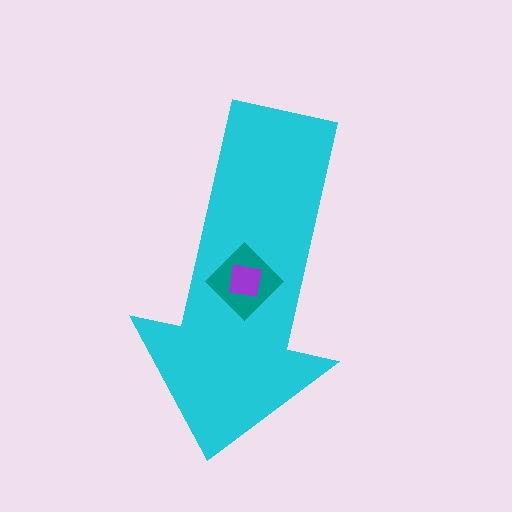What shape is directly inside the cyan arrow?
The teal diamond.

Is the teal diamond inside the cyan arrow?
Yes.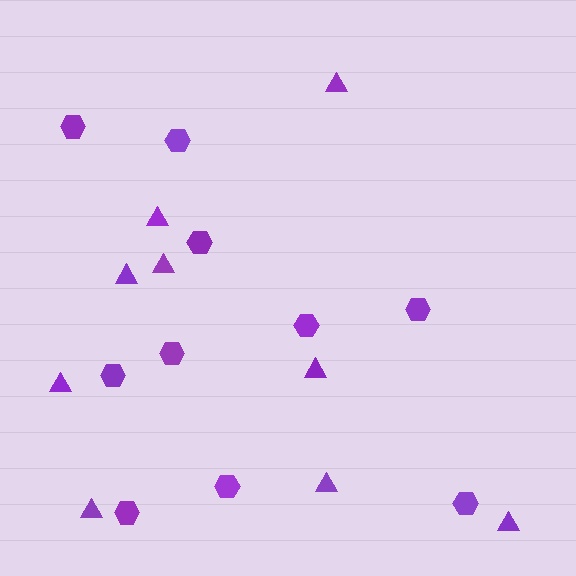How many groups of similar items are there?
There are 2 groups: one group of triangles (9) and one group of hexagons (10).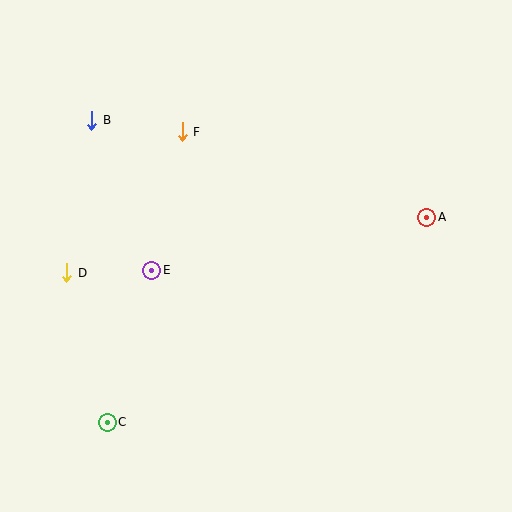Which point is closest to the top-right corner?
Point A is closest to the top-right corner.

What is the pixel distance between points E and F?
The distance between E and F is 142 pixels.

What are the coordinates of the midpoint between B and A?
The midpoint between B and A is at (259, 169).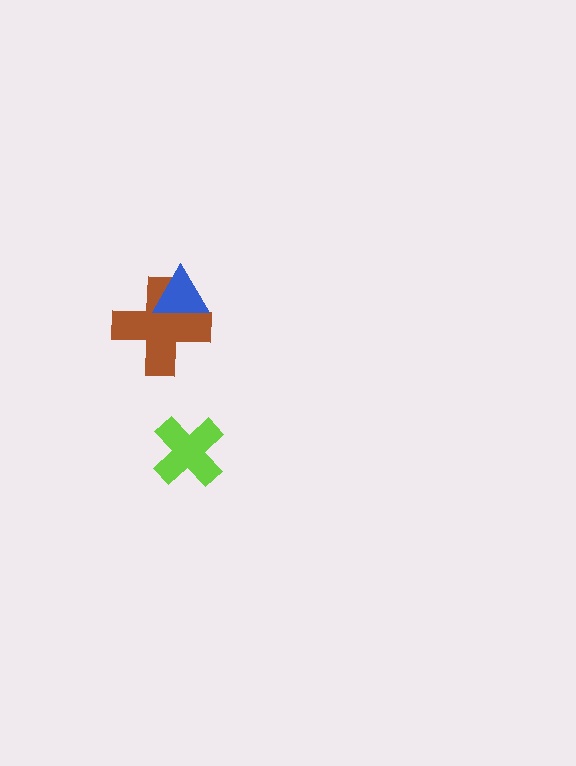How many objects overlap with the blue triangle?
1 object overlaps with the blue triangle.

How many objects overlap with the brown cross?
1 object overlaps with the brown cross.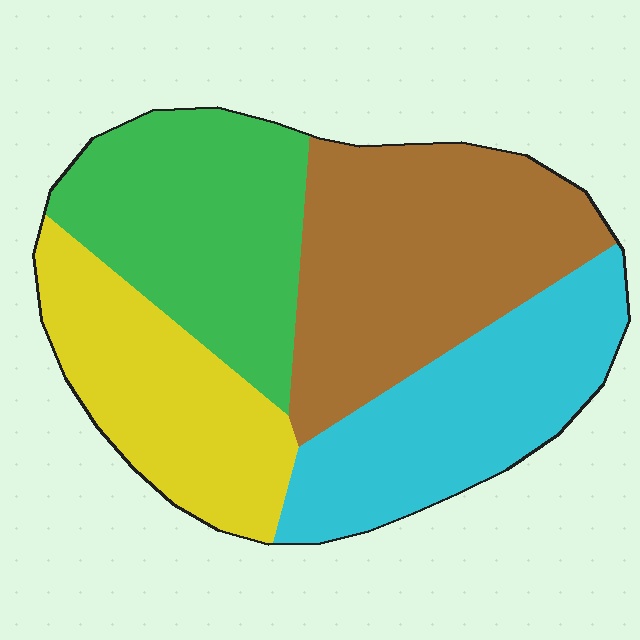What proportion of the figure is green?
Green takes up about one quarter (1/4) of the figure.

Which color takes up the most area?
Brown, at roughly 30%.